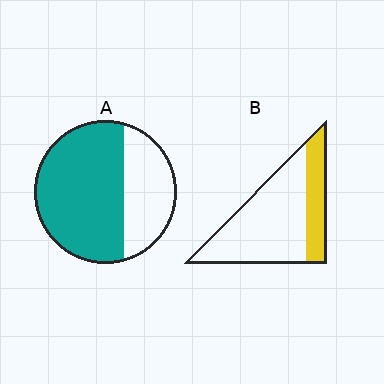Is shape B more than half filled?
No.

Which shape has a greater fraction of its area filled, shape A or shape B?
Shape A.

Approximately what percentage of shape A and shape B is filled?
A is approximately 65% and B is approximately 25%.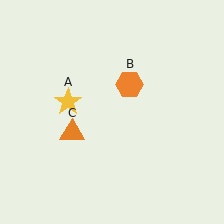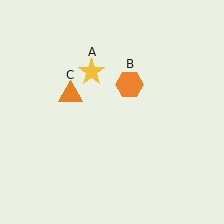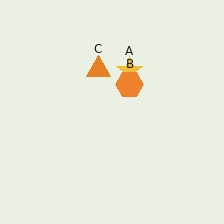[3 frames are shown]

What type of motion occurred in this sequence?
The yellow star (object A), orange triangle (object C) rotated clockwise around the center of the scene.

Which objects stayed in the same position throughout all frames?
Orange hexagon (object B) remained stationary.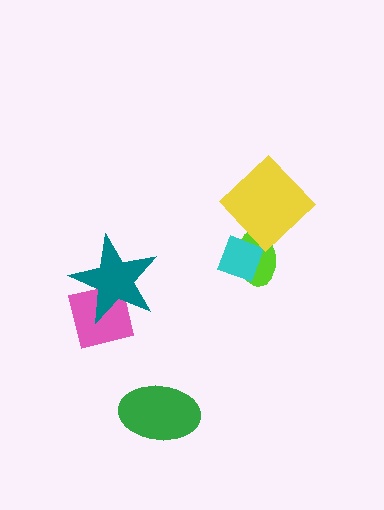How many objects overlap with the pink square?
1 object overlaps with the pink square.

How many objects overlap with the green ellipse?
0 objects overlap with the green ellipse.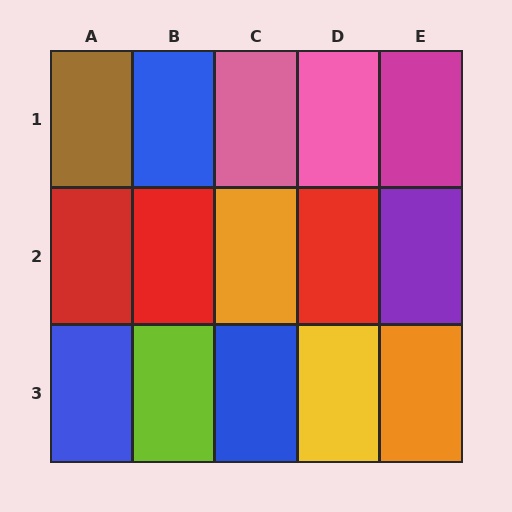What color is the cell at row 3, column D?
Yellow.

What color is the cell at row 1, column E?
Magenta.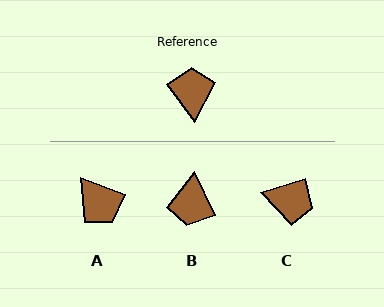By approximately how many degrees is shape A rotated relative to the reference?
Approximately 148 degrees clockwise.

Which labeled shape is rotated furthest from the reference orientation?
B, about 168 degrees away.